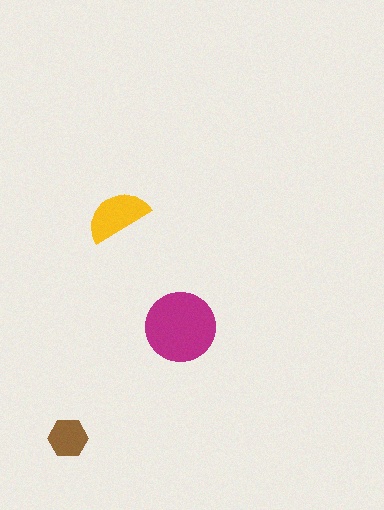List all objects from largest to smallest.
The magenta circle, the yellow semicircle, the brown hexagon.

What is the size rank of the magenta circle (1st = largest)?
1st.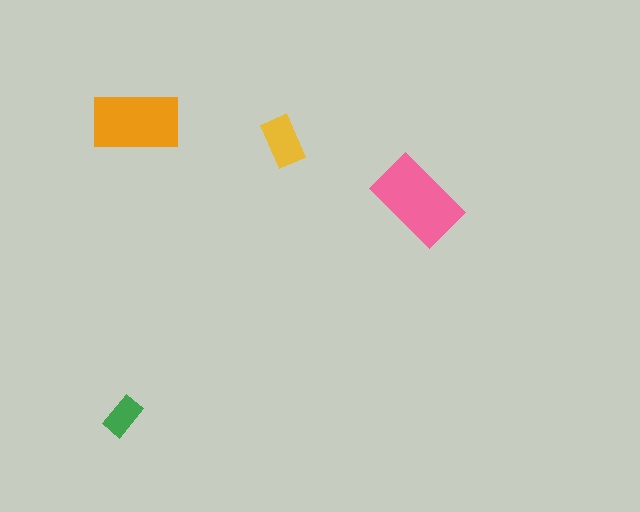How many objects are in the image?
There are 4 objects in the image.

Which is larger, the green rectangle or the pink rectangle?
The pink one.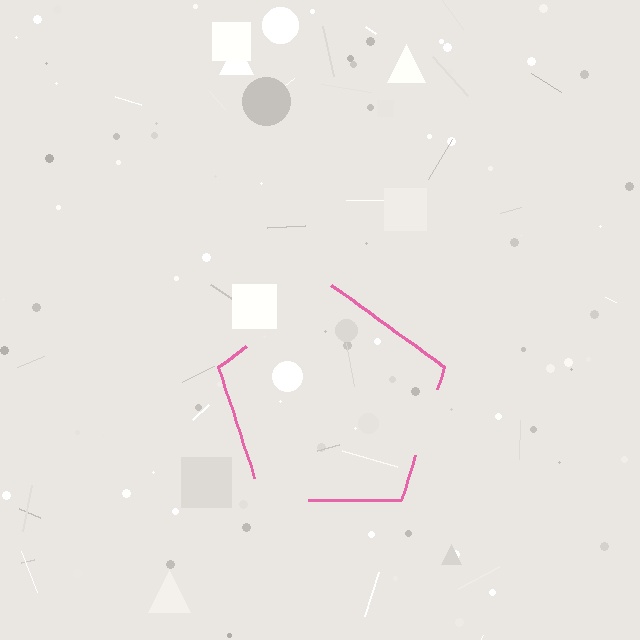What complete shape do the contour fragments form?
The contour fragments form a pentagon.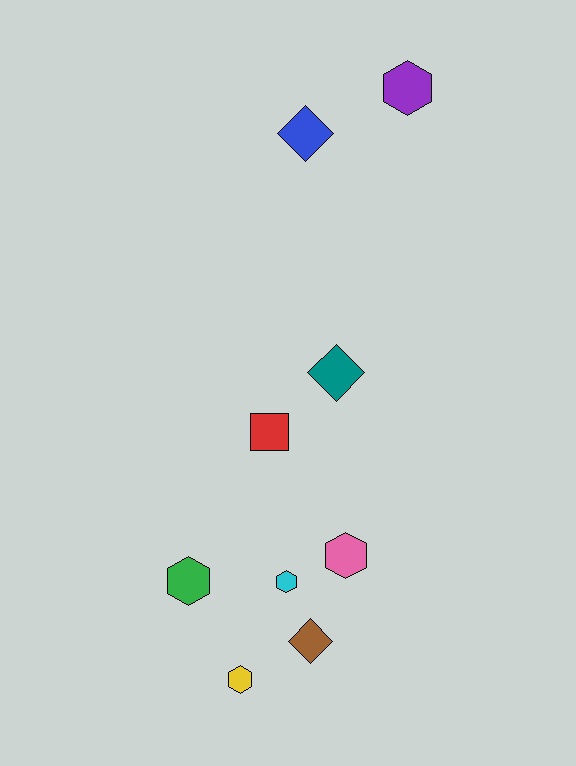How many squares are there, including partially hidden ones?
There is 1 square.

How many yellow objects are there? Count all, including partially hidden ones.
There is 1 yellow object.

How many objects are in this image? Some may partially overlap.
There are 9 objects.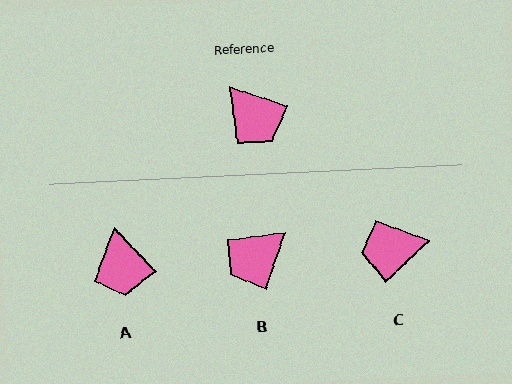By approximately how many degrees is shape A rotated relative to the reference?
Approximately 28 degrees clockwise.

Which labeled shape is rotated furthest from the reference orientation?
C, about 118 degrees away.